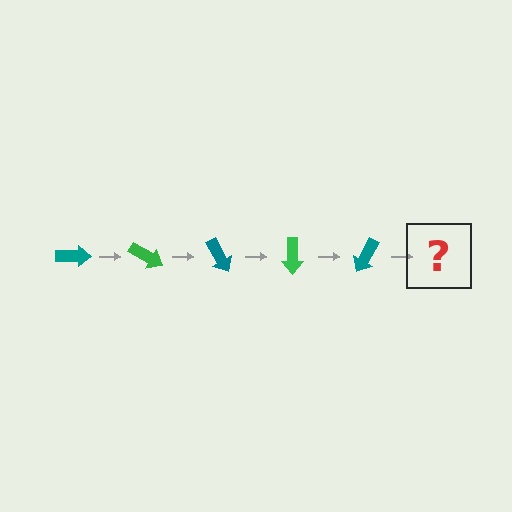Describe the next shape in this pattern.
It should be a green arrow, rotated 150 degrees from the start.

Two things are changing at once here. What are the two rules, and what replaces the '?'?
The two rules are that it rotates 30 degrees each step and the color cycles through teal and green. The '?' should be a green arrow, rotated 150 degrees from the start.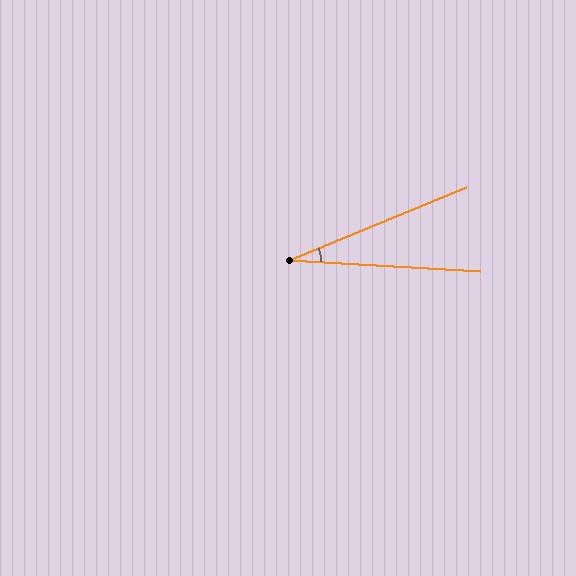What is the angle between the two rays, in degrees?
Approximately 26 degrees.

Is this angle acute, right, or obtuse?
It is acute.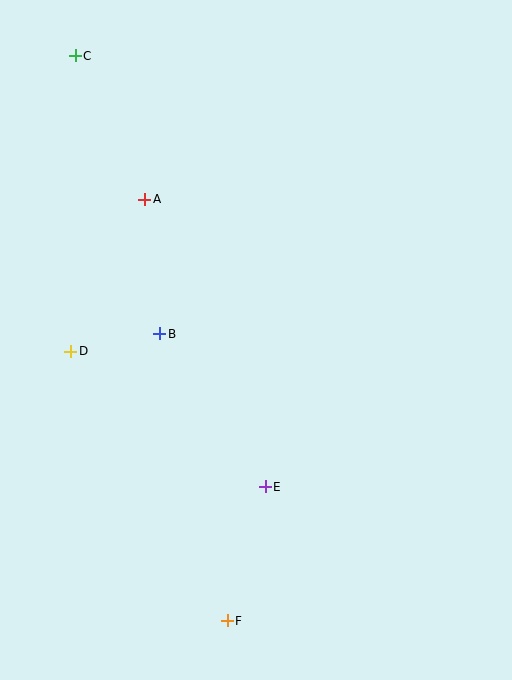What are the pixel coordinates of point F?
Point F is at (227, 621).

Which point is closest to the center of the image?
Point B at (160, 334) is closest to the center.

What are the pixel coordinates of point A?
Point A is at (145, 199).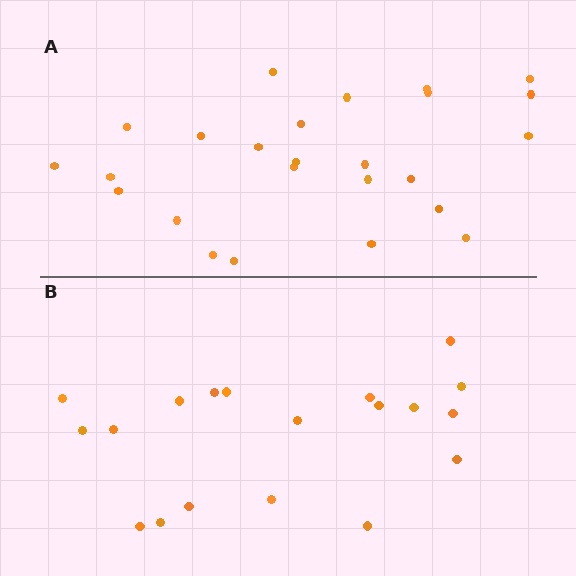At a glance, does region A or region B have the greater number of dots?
Region A (the top region) has more dots.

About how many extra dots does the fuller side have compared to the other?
Region A has about 6 more dots than region B.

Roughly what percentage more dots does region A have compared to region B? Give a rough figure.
About 30% more.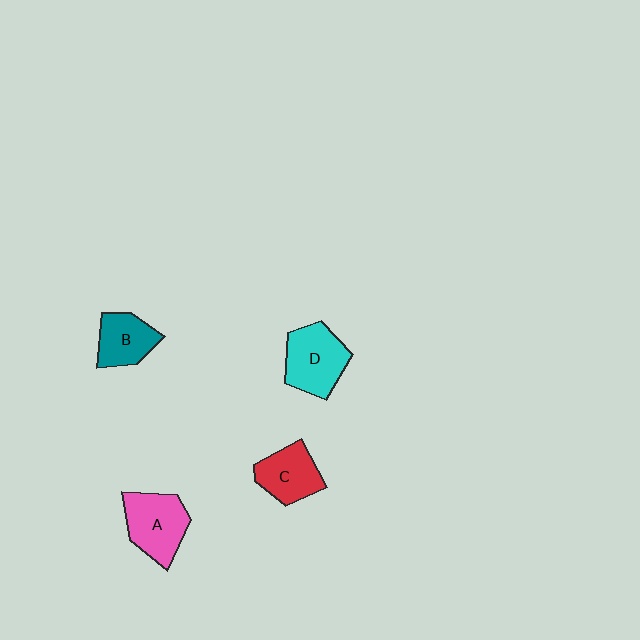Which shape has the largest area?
Shape D (cyan).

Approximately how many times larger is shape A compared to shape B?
Approximately 1.3 times.